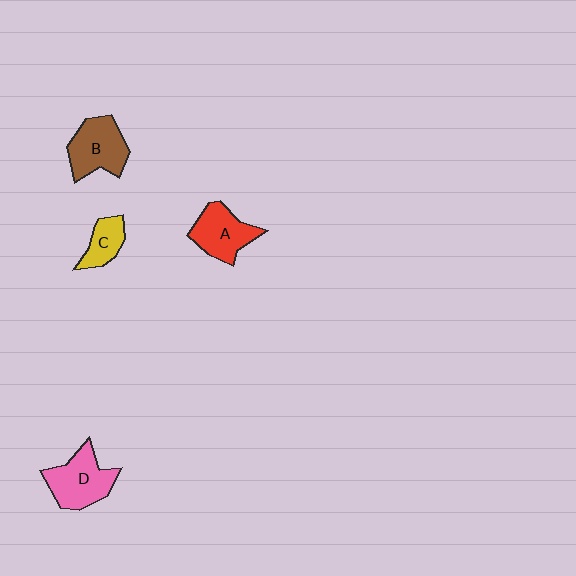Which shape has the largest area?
Shape D (pink).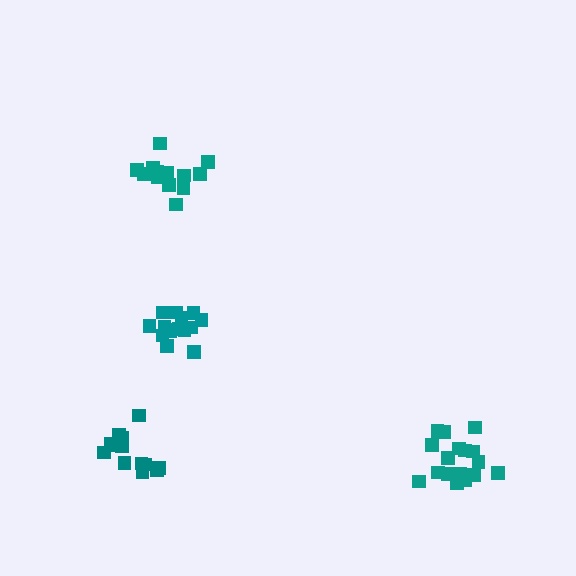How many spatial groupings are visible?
There are 4 spatial groupings.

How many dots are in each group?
Group 1: 13 dots, Group 2: 15 dots, Group 3: 17 dots, Group 4: 13 dots (58 total).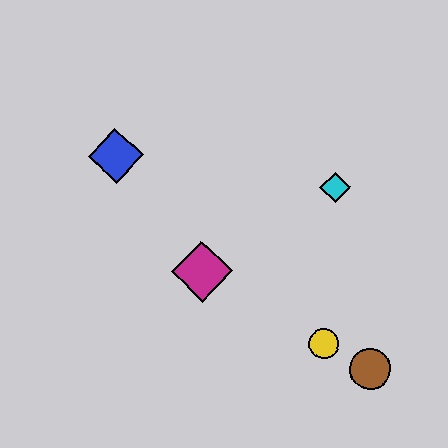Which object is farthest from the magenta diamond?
The brown circle is farthest from the magenta diamond.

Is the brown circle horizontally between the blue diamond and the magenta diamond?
No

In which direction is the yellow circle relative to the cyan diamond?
The yellow circle is below the cyan diamond.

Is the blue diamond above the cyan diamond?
Yes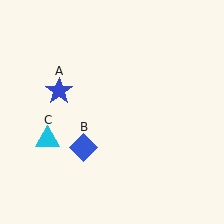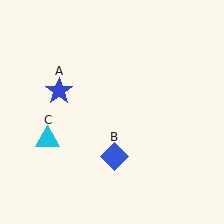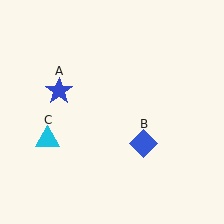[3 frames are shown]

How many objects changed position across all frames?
1 object changed position: blue diamond (object B).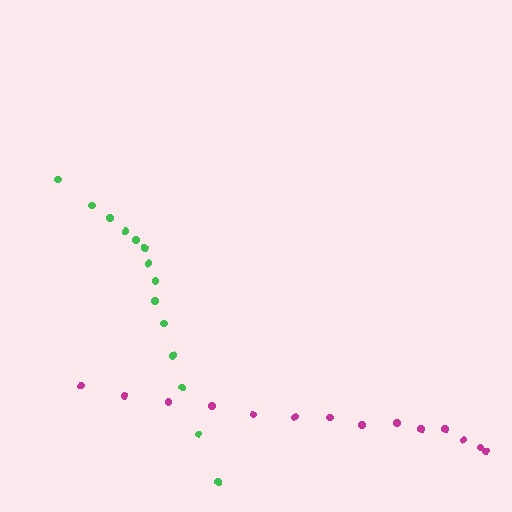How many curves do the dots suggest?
There are 2 distinct paths.